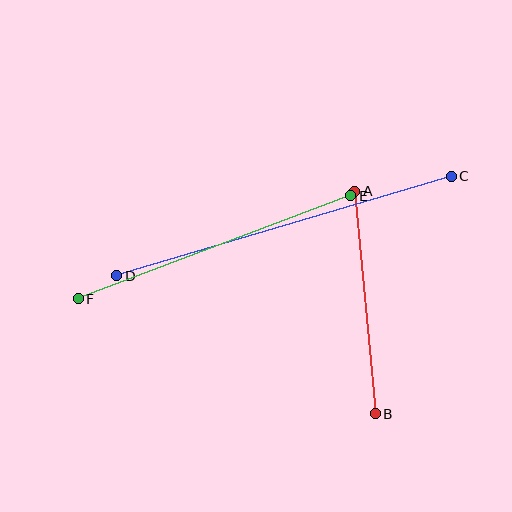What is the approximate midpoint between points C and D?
The midpoint is at approximately (284, 226) pixels.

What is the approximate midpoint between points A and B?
The midpoint is at approximately (365, 302) pixels.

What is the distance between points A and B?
The distance is approximately 224 pixels.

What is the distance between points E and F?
The distance is approximately 291 pixels.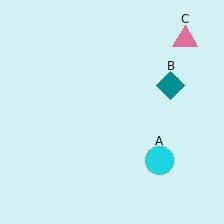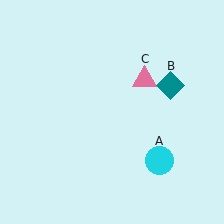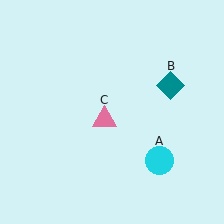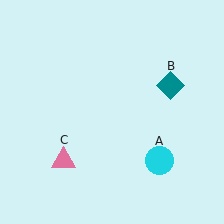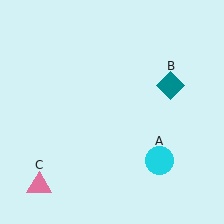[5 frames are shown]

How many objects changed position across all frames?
1 object changed position: pink triangle (object C).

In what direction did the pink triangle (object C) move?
The pink triangle (object C) moved down and to the left.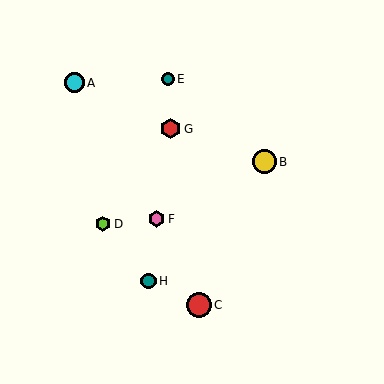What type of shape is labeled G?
Shape G is a red hexagon.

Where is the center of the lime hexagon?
The center of the lime hexagon is at (103, 224).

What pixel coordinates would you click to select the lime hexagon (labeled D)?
Click at (103, 224) to select the lime hexagon D.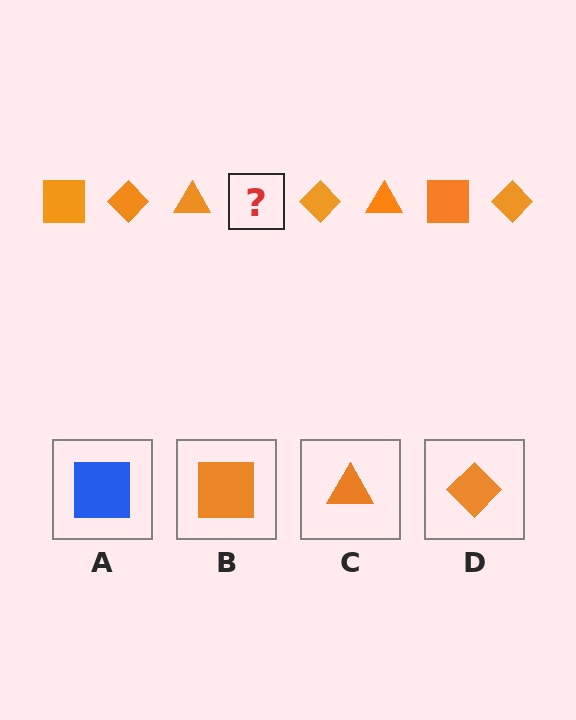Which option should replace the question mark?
Option B.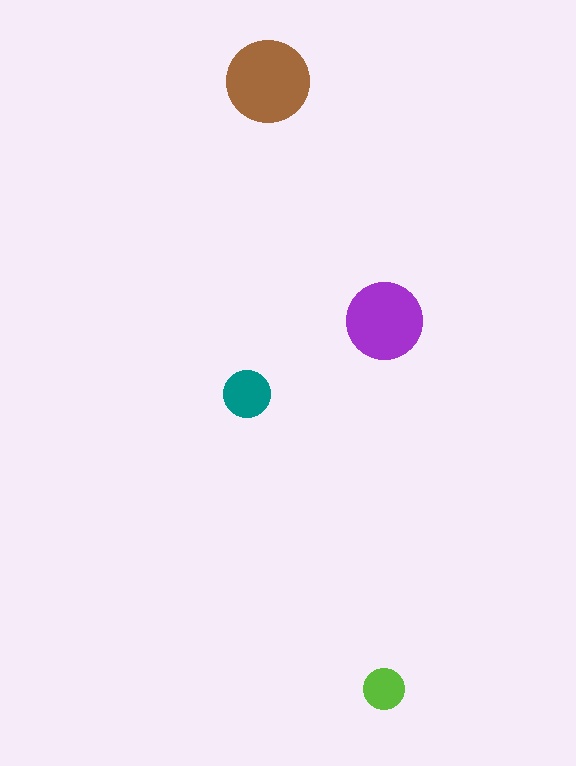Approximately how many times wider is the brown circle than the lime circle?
About 2 times wider.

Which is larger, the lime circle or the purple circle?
The purple one.